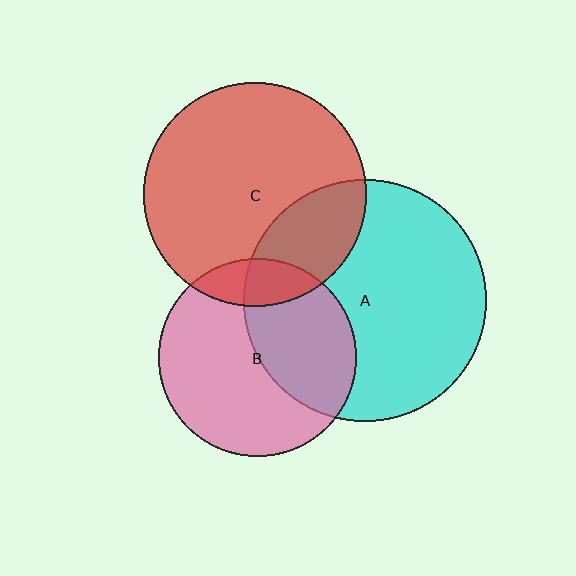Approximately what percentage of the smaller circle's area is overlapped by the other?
Approximately 25%.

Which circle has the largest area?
Circle A (cyan).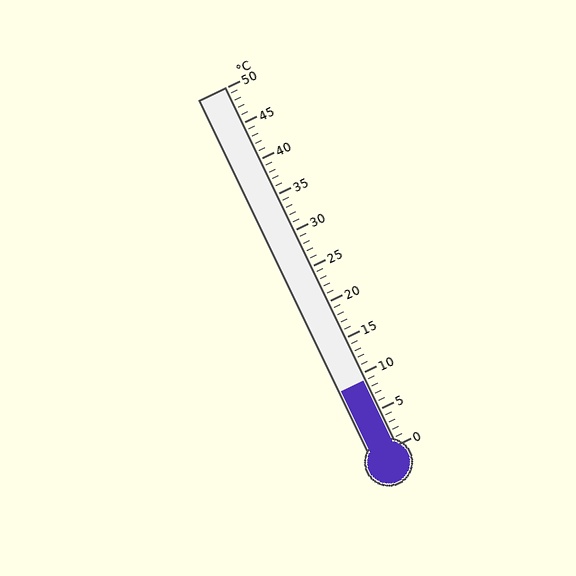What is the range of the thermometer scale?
The thermometer scale ranges from 0°C to 50°C.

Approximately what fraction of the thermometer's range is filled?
The thermometer is filled to approximately 20% of its range.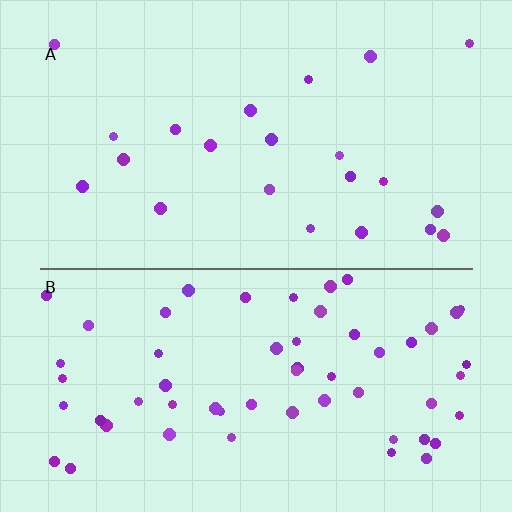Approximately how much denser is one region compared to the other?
Approximately 2.6× — region B over region A.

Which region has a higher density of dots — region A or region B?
B (the bottom).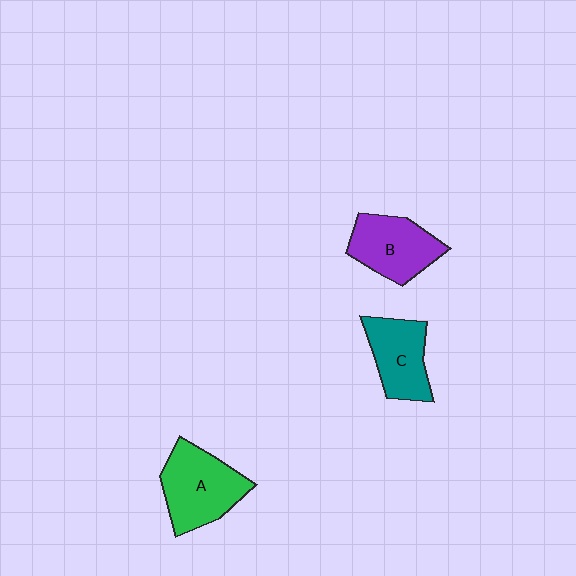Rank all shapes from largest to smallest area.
From largest to smallest: A (green), B (purple), C (teal).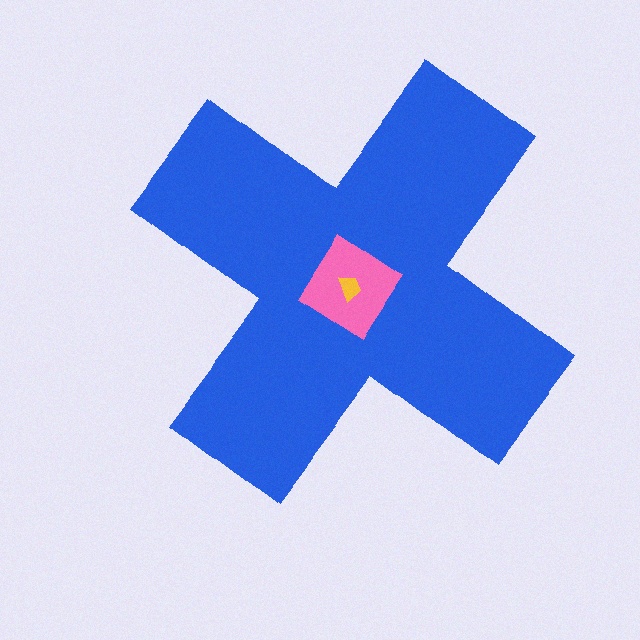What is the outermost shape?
The blue cross.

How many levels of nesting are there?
3.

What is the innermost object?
The yellow trapezoid.